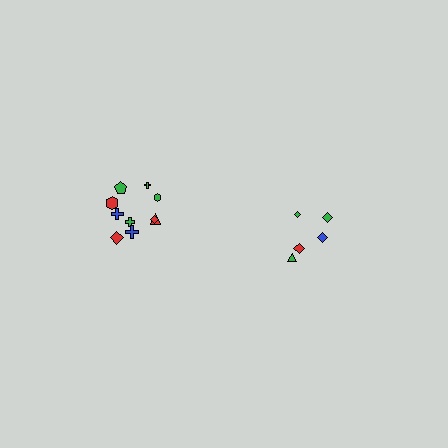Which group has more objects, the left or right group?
The left group.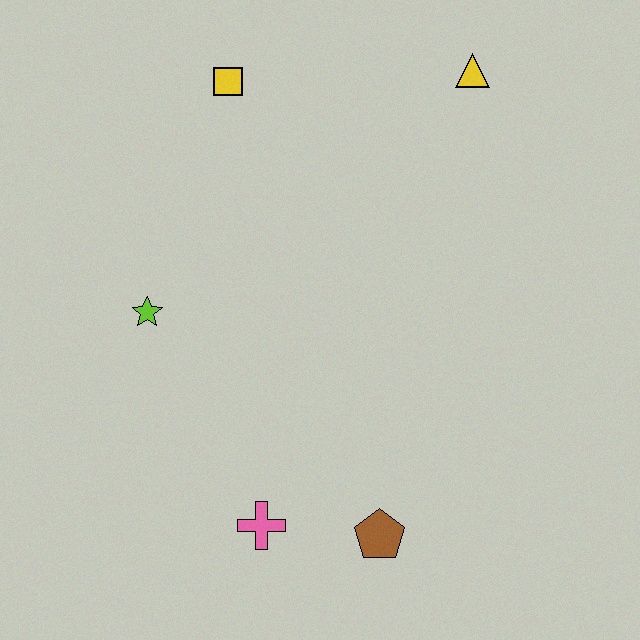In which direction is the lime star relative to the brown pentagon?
The lime star is to the left of the brown pentagon.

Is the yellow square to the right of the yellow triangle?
No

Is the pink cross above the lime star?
No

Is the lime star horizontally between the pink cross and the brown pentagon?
No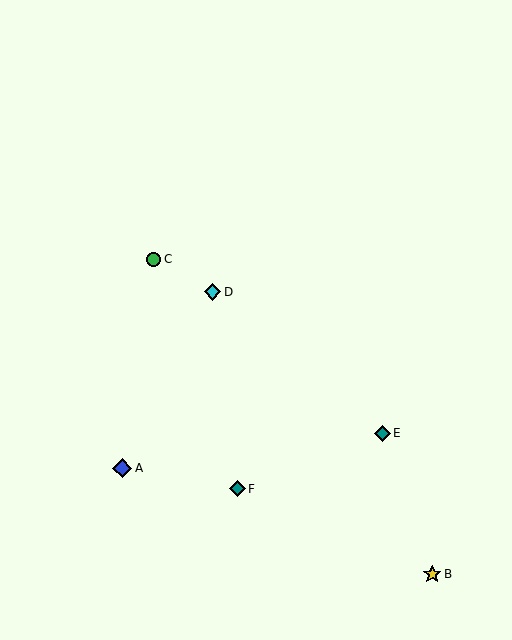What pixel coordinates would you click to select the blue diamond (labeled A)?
Click at (122, 468) to select the blue diamond A.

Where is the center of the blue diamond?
The center of the blue diamond is at (122, 468).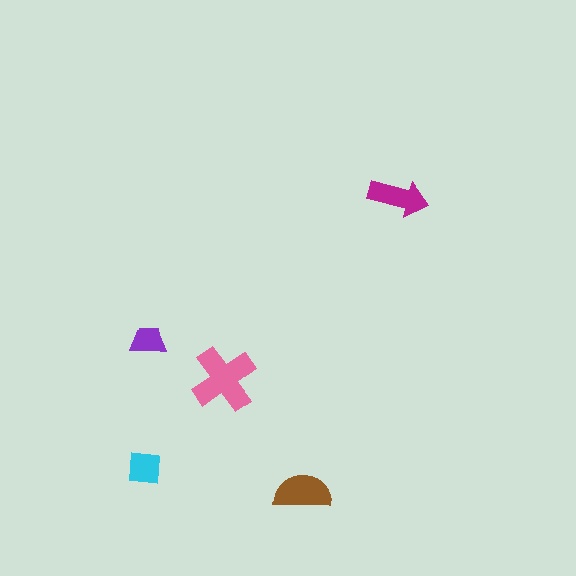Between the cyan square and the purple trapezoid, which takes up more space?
The cyan square.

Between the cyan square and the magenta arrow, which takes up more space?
The magenta arrow.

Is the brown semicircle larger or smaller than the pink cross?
Smaller.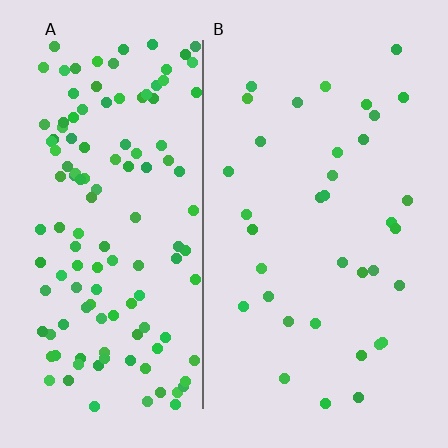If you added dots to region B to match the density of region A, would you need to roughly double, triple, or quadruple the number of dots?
Approximately quadruple.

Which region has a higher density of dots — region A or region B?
A (the left).